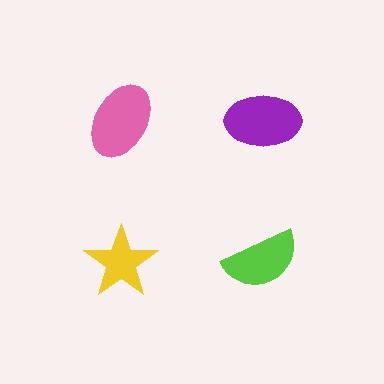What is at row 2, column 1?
A yellow star.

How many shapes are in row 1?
2 shapes.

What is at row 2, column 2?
A lime semicircle.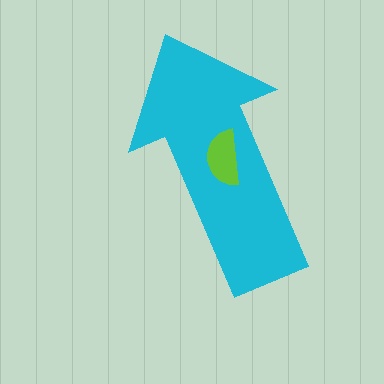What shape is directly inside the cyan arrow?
The lime semicircle.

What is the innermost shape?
The lime semicircle.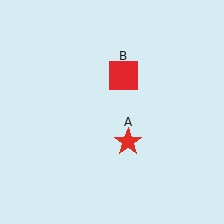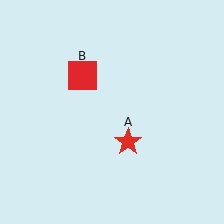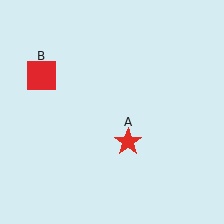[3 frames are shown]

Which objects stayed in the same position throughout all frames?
Red star (object A) remained stationary.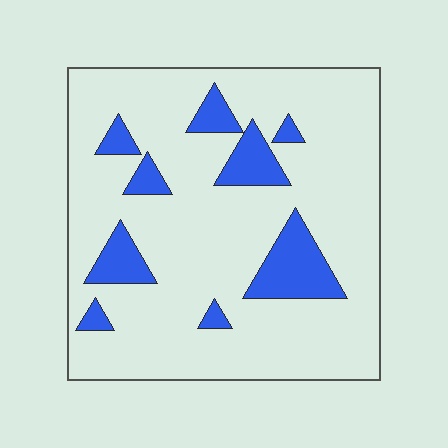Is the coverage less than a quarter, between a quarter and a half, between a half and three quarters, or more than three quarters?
Less than a quarter.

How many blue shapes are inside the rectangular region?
9.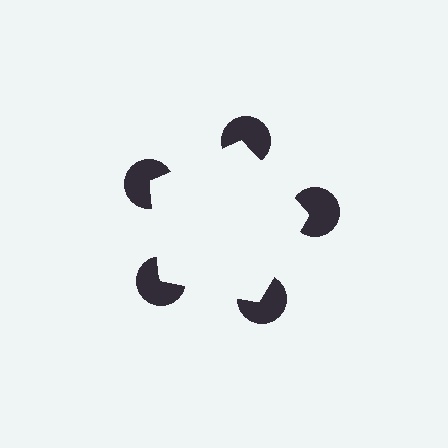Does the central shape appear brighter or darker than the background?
It typically appears slightly brighter than the background, even though no actual brightness change is drawn.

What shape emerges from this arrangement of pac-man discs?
An illusory pentagon — its edges are inferred from the aligned wedge cuts in the pac-man discs, not physically drawn.